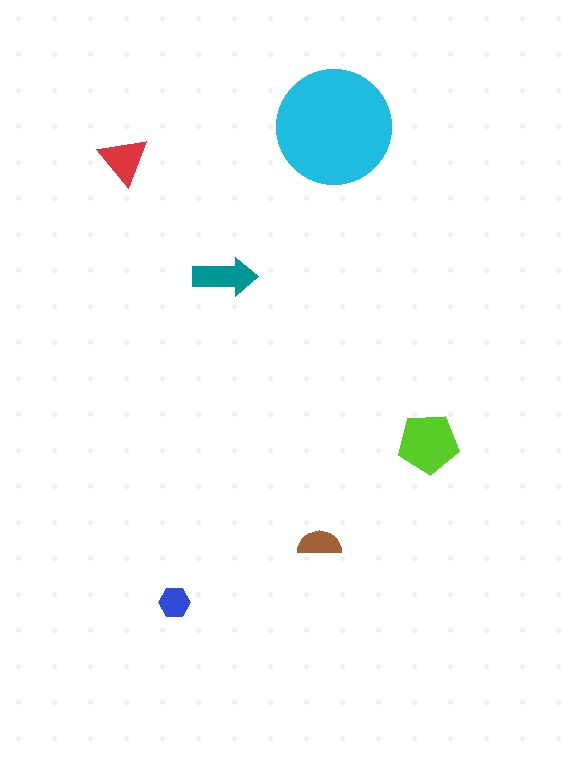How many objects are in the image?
There are 6 objects in the image.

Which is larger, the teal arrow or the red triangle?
The teal arrow.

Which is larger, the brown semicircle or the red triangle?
The red triangle.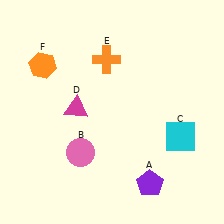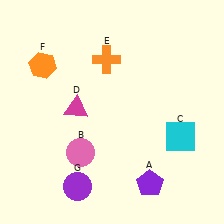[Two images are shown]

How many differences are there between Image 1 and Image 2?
There is 1 difference between the two images.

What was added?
A purple circle (G) was added in Image 2.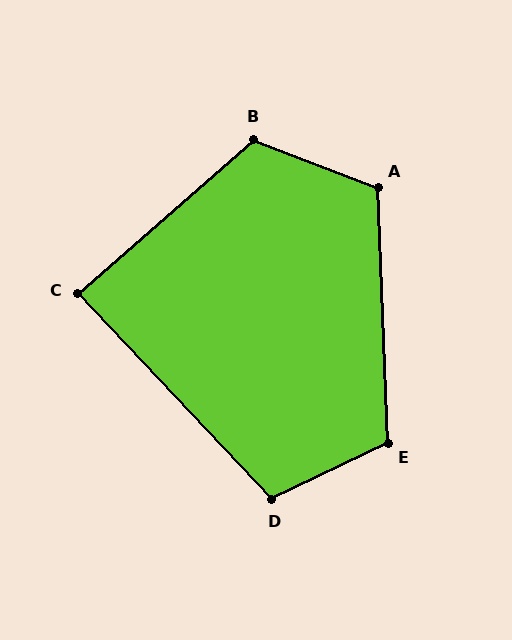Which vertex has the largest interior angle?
B, at approximately 118 degrees.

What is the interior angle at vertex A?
Approximately 113 degrees (obtuse).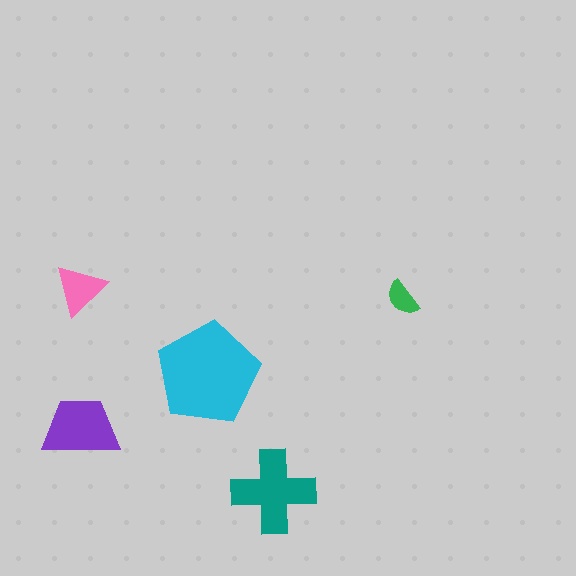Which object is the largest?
The cyan pentagon.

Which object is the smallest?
The green semicircle.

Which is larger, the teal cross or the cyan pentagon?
The cyan pentagon.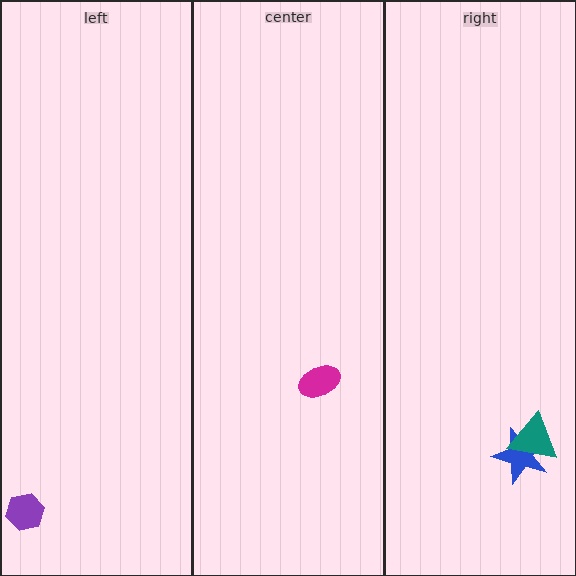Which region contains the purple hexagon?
The left region.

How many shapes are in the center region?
1.